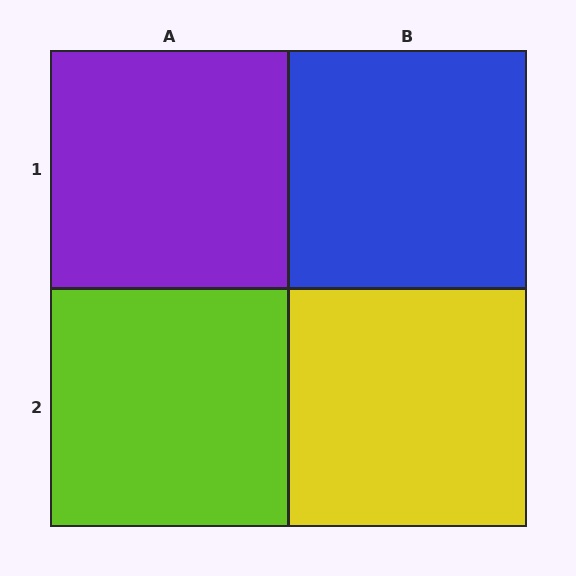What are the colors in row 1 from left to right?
Purple, blue.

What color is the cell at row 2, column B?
Yellow.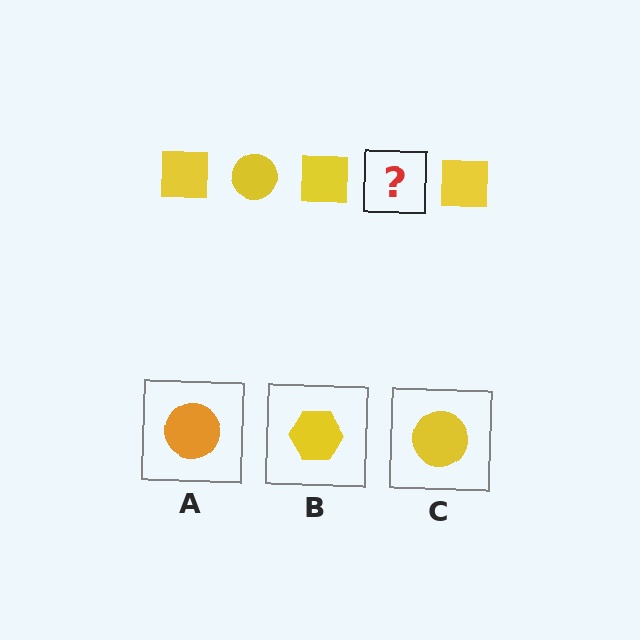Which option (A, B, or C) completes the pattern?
C.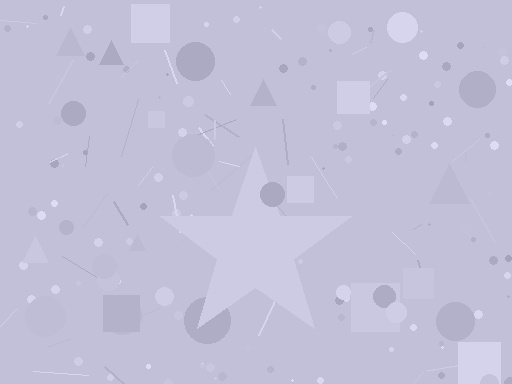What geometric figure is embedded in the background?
A star is embedded in the background.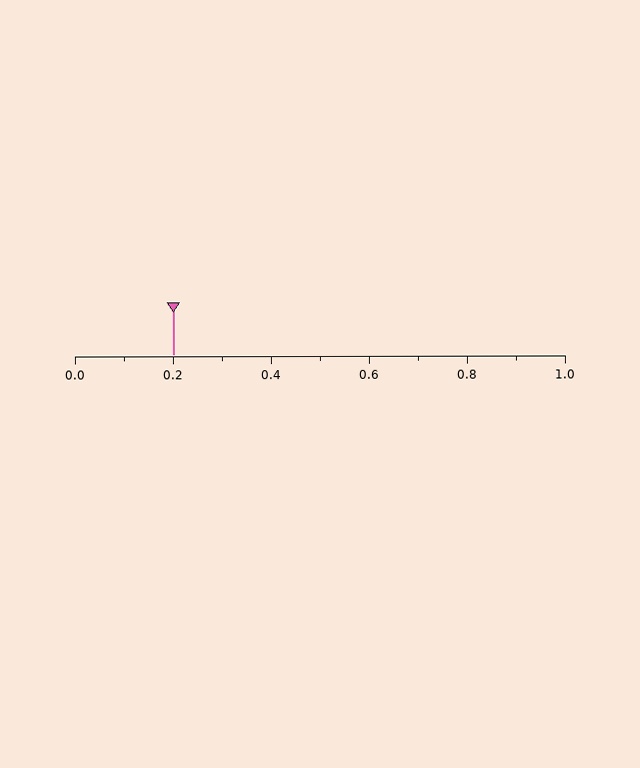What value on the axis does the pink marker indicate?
The marker indicates approximately 0.2.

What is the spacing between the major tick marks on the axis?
The major ticks are spaced 0.2 apart.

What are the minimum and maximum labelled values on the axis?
The axis runs from 0.0 to 1.0.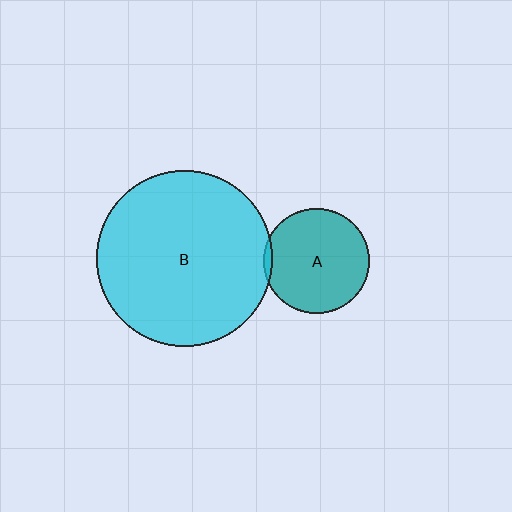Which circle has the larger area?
Circle B (cyan).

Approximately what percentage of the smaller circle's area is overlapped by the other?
Approximately 5%.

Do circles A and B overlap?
Yes.